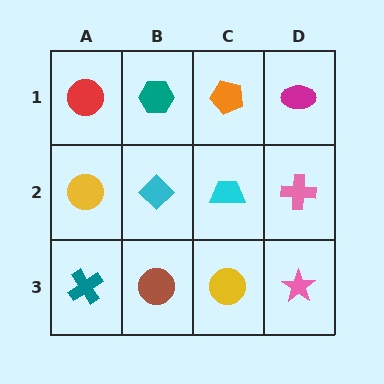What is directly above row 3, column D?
A pink cross.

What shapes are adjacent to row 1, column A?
A yellow circle (row 2, column A), a teal hexagon (row 1, column B).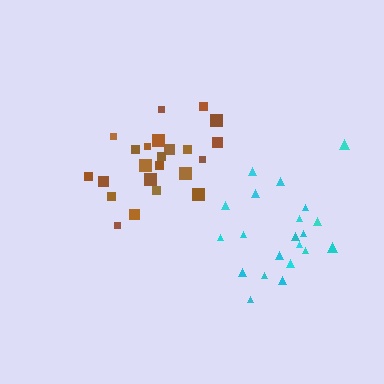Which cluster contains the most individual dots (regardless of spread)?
Brown (23).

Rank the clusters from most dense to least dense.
brown, cyan.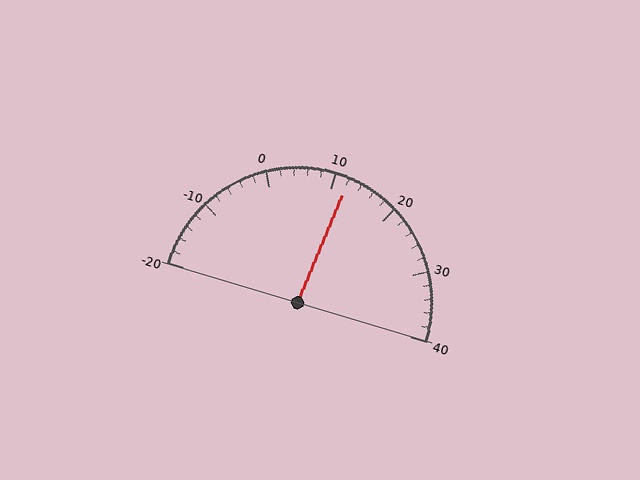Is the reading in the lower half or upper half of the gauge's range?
The reading is in the upper half of the range (-20 to 40).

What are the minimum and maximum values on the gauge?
The gauge ranges from -20 to 40.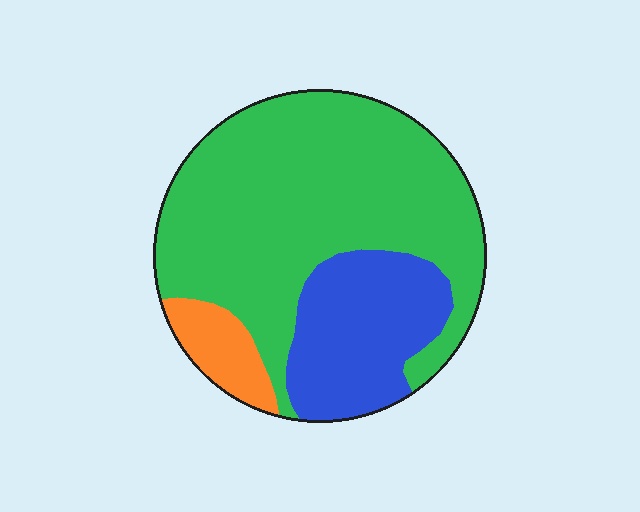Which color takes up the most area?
Green, at roughly 65%.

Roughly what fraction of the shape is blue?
Blue covers about 25% of the shape.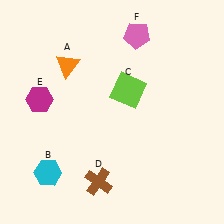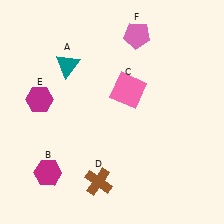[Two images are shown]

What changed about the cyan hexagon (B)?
In Image 1, B is cyan. In Image 2, it changed to magenta.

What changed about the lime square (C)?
In Image 1, C is lime. In Image 2, it changed to pink.